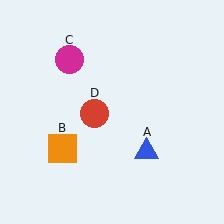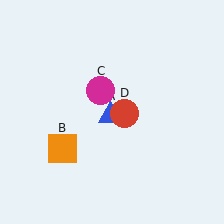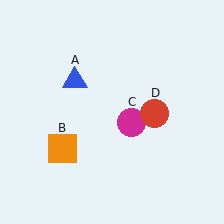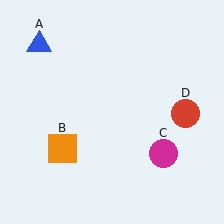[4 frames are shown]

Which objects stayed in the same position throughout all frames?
Orange square (object B) remained stationary.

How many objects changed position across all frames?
3 objects changed position: blue triangle (object A), magenta circle (object C), red circle (object D).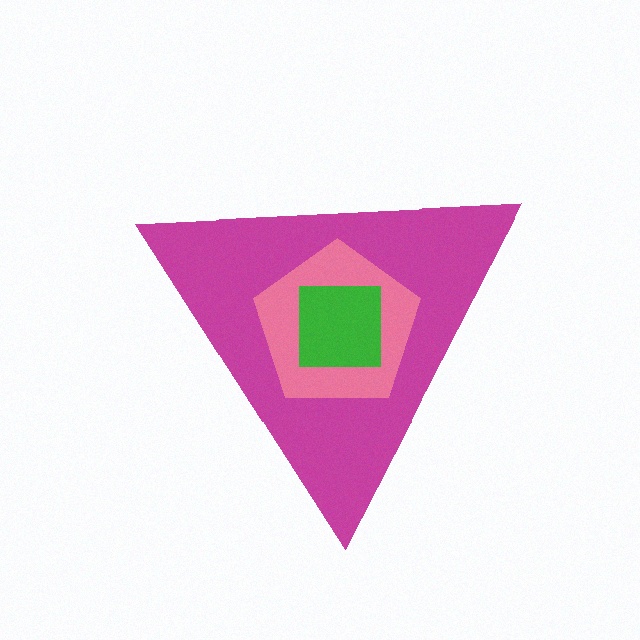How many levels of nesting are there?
3.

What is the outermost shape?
The magenta triangle.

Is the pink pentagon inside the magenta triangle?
Yes.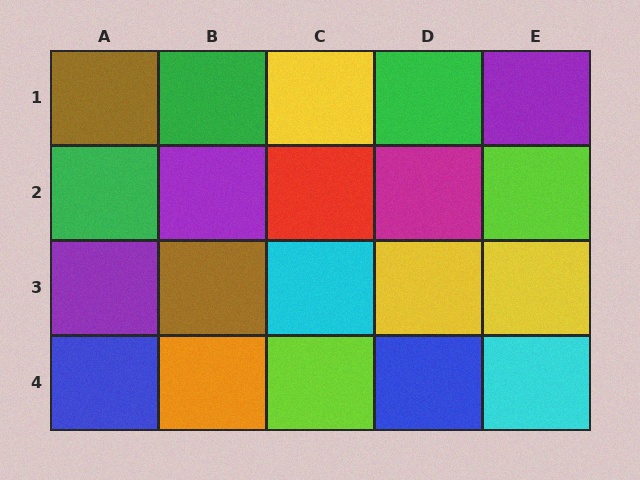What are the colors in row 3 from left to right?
Purple, brown, cyan, yellow, yellow.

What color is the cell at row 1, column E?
Purple.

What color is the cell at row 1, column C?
Yellow.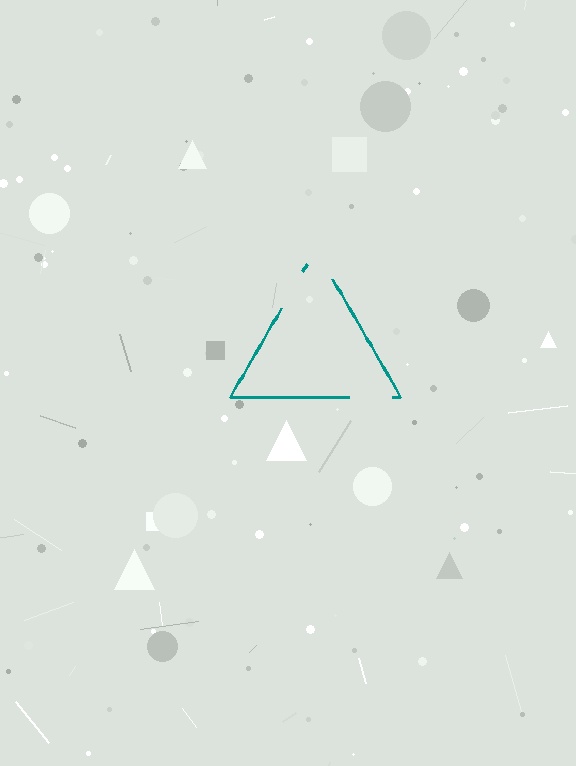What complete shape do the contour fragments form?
The contour fragments form a triangle.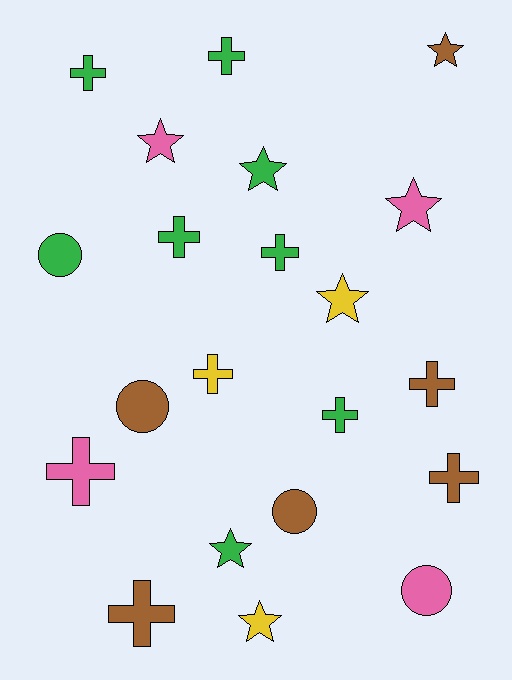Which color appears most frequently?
Green, with 8 objects.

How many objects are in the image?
There are 21 objects.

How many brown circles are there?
There are 2 brown circles.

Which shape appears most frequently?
Cross, with 10 objects.